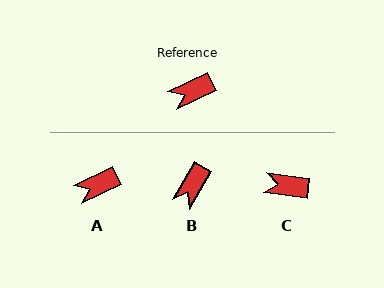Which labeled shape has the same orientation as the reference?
A.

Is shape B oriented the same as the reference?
No, it is off by about 33 degrees.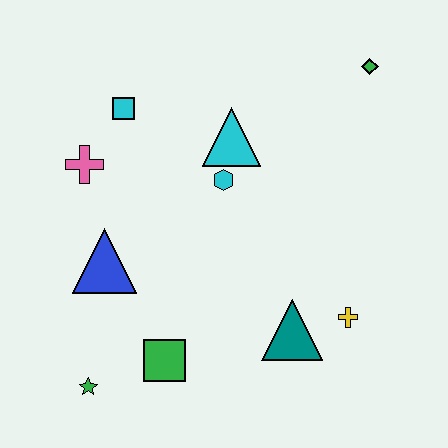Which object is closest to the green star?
The green square is closest to the green star.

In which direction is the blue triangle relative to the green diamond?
The blue triangle is to the left of the green diamond.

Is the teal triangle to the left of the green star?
No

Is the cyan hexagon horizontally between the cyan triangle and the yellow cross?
No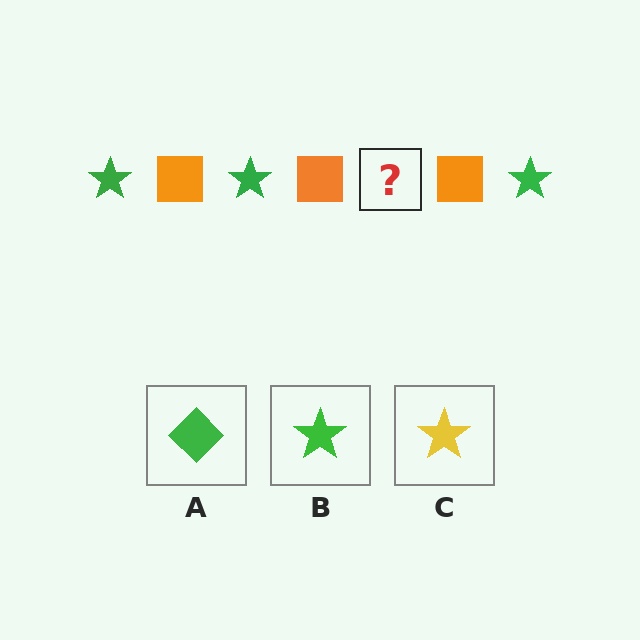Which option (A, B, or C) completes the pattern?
B.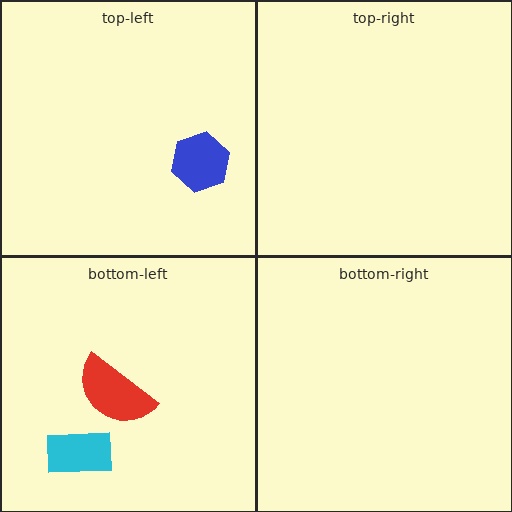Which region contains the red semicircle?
The bottom-left region.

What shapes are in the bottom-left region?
The cyan rectangle, the red semicircle.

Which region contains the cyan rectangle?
The bottom-left region.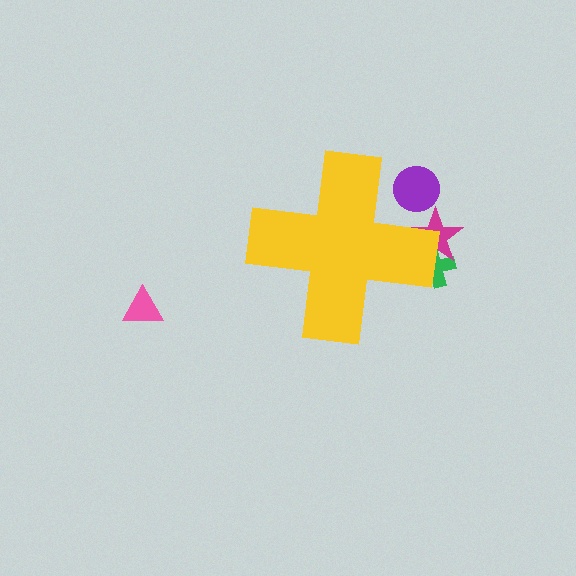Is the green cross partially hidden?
Yes, the green cross is partially hidden behind the yellow cross.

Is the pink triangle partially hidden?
No, the pink triangle is fully visible.